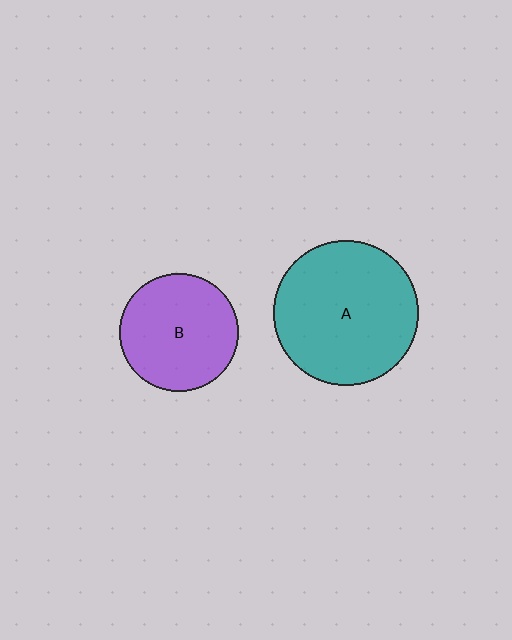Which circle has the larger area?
Circle A (teal).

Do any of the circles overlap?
No, none of the circles overlap.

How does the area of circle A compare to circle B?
Approximately 1.5 times.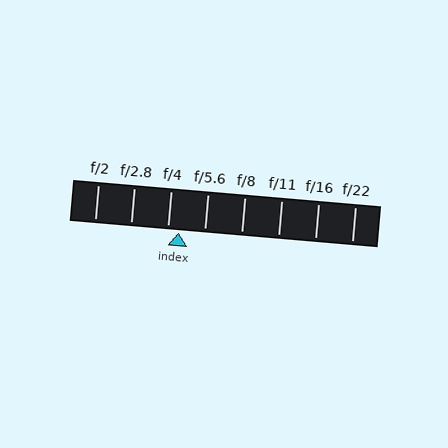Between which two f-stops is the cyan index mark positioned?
The index mark is between f/4 and f/5.6.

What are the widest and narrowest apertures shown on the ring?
The widest aperture shown is f/2 and the narrowest is f/22.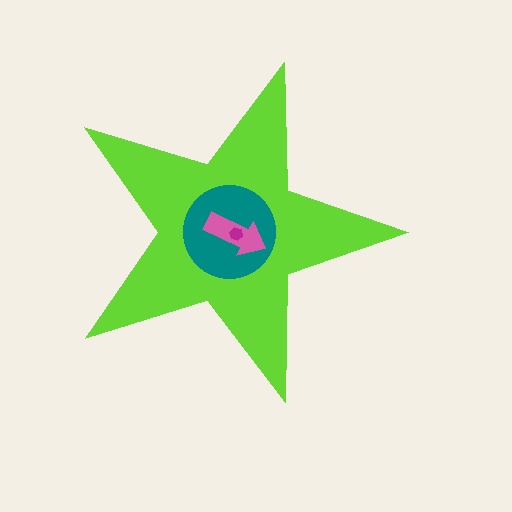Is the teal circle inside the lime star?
Yes.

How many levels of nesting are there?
4.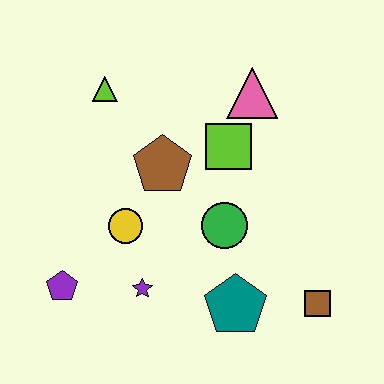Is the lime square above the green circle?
Yes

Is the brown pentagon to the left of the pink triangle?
Yes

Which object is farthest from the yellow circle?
The brown square is farthest from the yellow circle.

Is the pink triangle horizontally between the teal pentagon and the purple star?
No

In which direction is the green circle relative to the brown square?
The green circle is to the left of the brown square.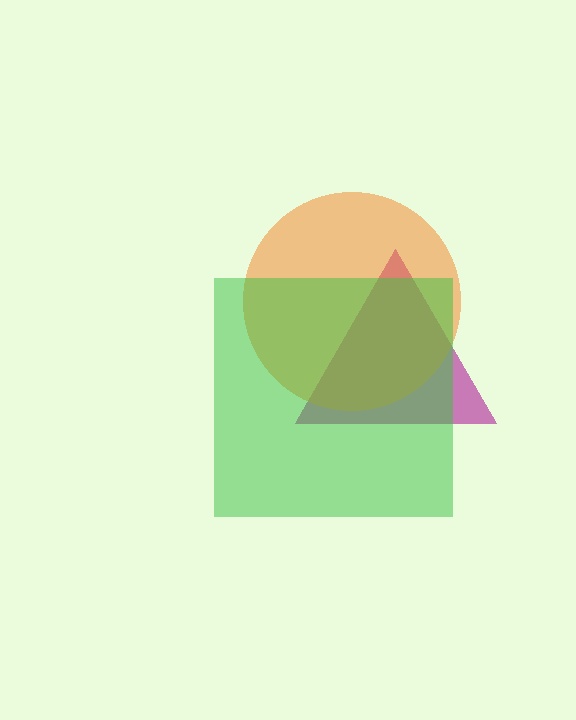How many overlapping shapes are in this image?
There are 3 overlapping shapes in the image.